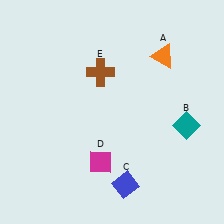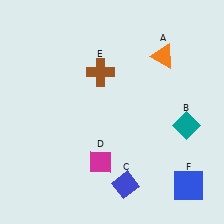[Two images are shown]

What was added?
A blue square (F) was added in Image 2.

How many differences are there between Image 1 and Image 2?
There is 1 difference between the two images.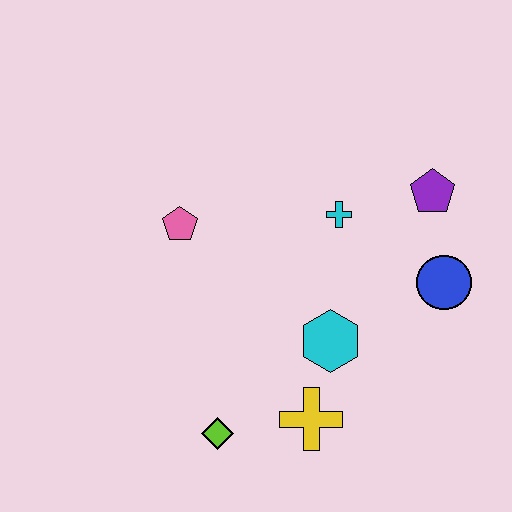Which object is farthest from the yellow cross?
The purple pentagon is farthest from the yellow cross.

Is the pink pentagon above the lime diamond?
Yes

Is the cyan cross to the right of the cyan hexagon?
Yes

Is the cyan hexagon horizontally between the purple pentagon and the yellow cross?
Yes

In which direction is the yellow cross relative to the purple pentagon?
The yellow cross is below the purple pentagon.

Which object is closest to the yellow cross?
The cyan hexagon is closest to the yellow cross.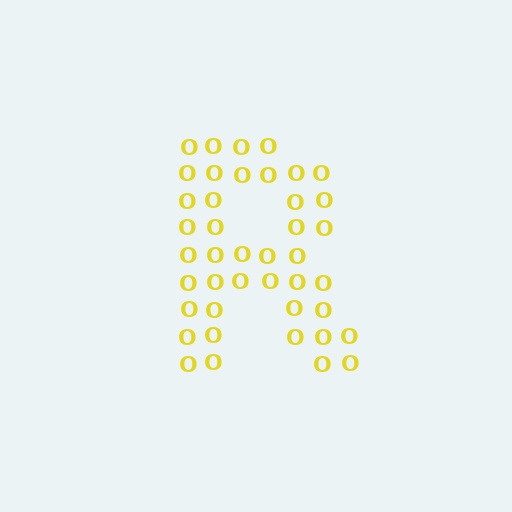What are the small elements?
The small elements are letter O's.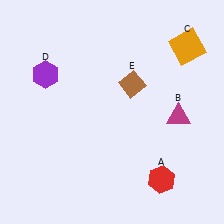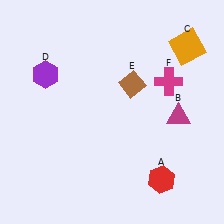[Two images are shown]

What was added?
A magenta cross (F) was added in Image 2.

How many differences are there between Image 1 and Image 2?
There is 1 difference between the two images.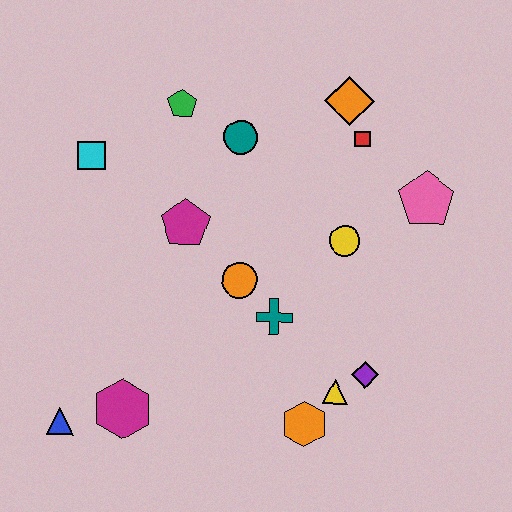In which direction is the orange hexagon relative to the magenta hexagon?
The orange hexagon is to the right of the magenta hexagon.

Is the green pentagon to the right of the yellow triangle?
No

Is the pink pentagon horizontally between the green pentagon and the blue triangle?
No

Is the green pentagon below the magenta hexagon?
No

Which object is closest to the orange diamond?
The red square is closest to the orange diamond.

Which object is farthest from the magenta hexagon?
The orange diamond is farthest from the magenta hexagon.